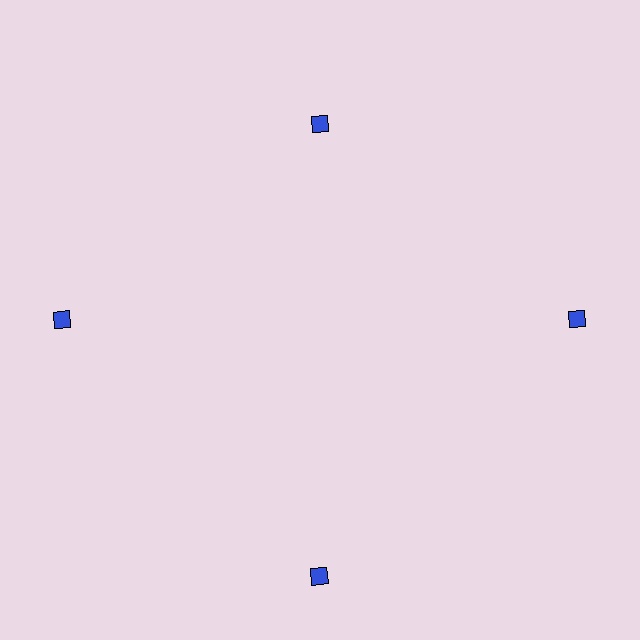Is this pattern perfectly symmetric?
No. The 4 blue diamonds are arranged in a ring, but one element near the 12 o'clock position is pulled inward toward the center, breaking the 4-fold rotational symmetry.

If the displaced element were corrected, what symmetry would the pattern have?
It would have 4-fold rotational symmetry — the pattern would map onto itself every 90 degrees.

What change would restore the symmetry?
The symmetry would be restored by moving it outward, back onto the ring so that all 4 diamonds sit at equal angles and equal distance from the center.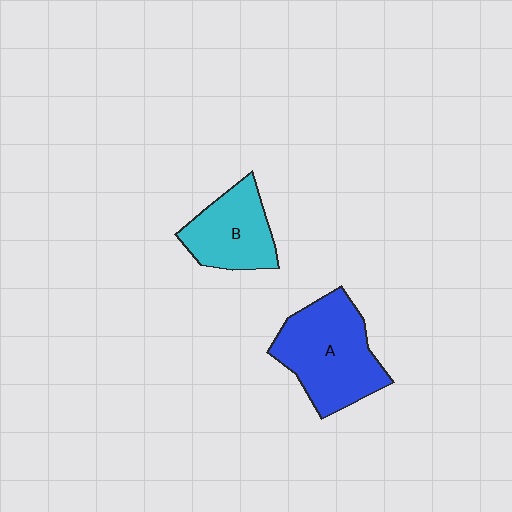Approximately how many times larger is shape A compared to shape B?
Approximately 1.5 times.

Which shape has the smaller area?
Shape B (cyan).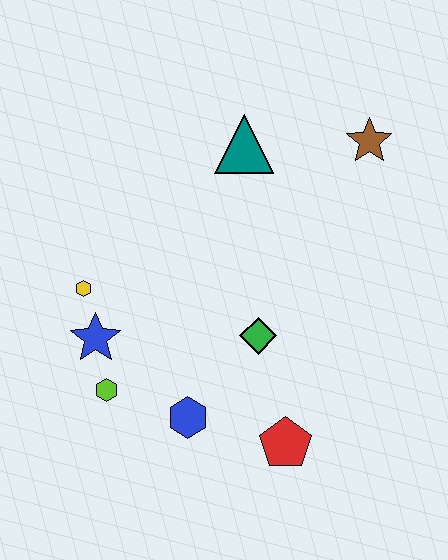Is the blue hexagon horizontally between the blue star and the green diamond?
Yes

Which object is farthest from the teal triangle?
The red pentagon is farthest from the teal triangle.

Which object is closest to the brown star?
The teal triangle is closest to the brown star.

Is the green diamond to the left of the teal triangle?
No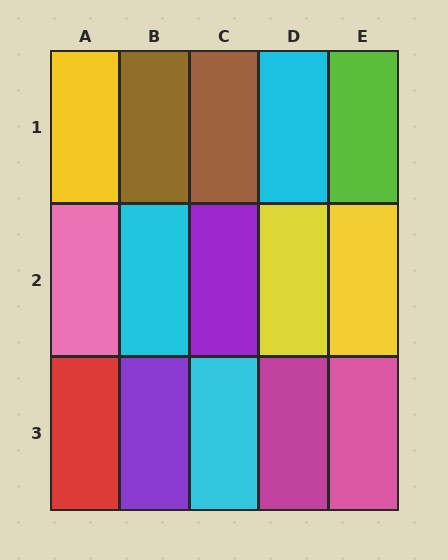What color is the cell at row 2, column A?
Pink.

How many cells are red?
1 cell is red.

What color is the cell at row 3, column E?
Pink.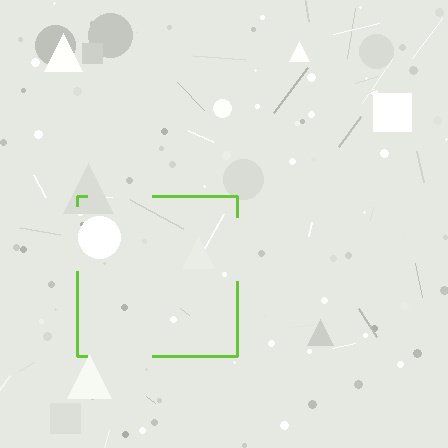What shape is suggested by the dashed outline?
The dashed outline suggests a square.